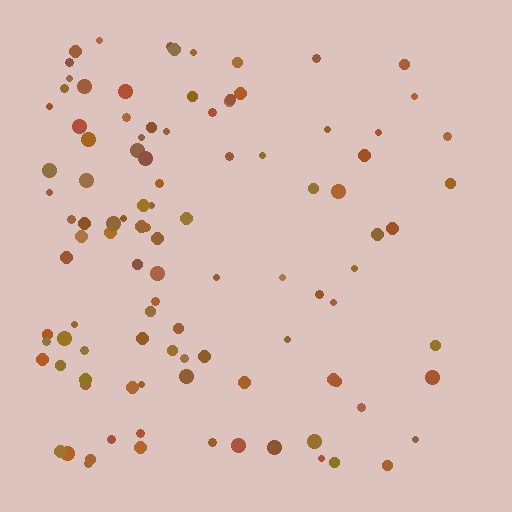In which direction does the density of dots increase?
From right to left, with the left side densest.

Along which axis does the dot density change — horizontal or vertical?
Horizontal.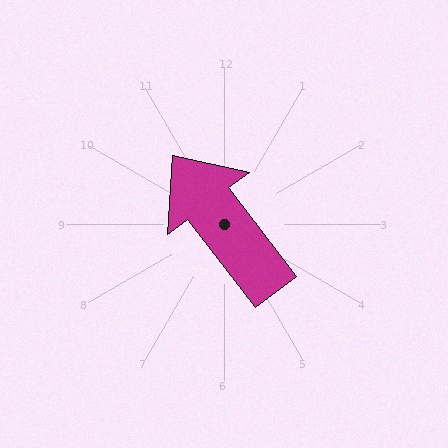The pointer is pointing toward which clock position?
Roughly 11 o'clock.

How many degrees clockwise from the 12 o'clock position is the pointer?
Approximately 323 degrees.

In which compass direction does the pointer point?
Northwest.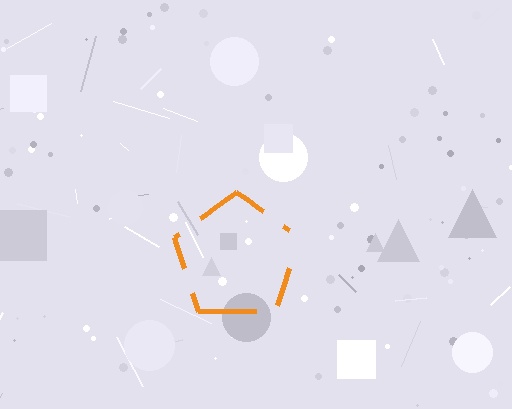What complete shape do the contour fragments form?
The contour fragments form a pentagon.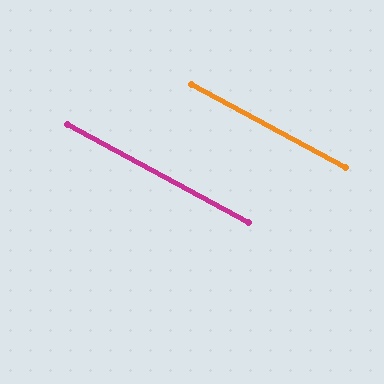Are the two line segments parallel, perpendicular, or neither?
Parallel — their directions differ by only 0.3°.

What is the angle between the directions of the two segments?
Approximately 0 degrees.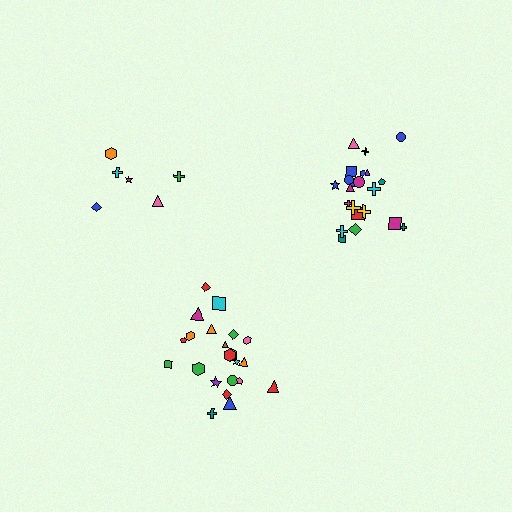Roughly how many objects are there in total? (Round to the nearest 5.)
Roughly 50 objects in total.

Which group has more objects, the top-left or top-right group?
The top-right group.